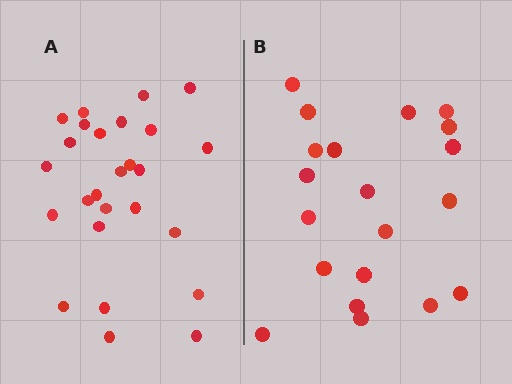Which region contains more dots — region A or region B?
Region A (the left region) has more dots.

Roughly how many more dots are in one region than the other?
Region A has about 6 more dots than region B.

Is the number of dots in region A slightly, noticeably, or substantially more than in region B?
Region A has noticeably more, but not dramatically so. The ratio is roughly 1.3 to 1.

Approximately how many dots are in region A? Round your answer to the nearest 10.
About 30 dots. (The exact count is 26, which rounds to 30.)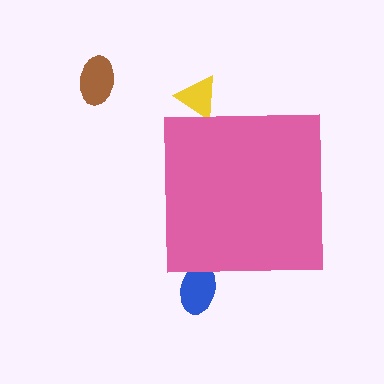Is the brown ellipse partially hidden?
No, the brown ellipse is fully visible.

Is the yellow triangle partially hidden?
Yes, the yellow triangle is partially hidden behind the pink square.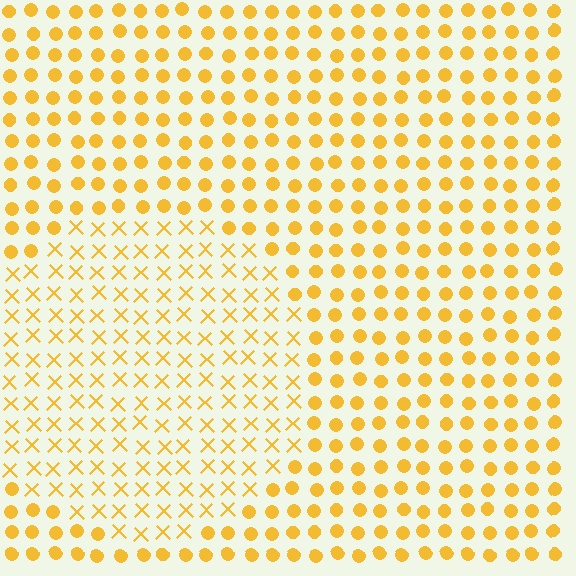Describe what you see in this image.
The image is filled with small yellow elements arranged in a uniform grid. A circle-shaped region contains X marks, while the surrounding area contains circles. The boundary is defined purely by the change in element shape.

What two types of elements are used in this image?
The image uses X marks inside the circle region and circles outside it.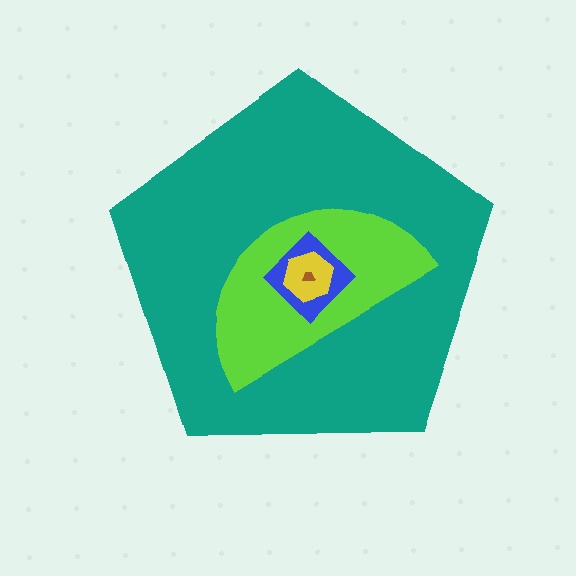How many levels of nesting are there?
5.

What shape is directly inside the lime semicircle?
The blue diamond.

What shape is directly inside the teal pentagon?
The lime semicircle.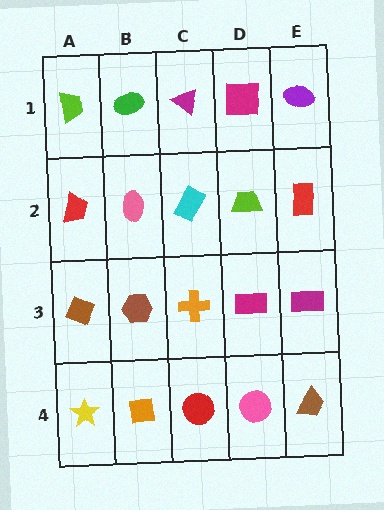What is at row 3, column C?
An orange cross.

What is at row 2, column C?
A cyan rectangle.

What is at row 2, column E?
A red rectangle.